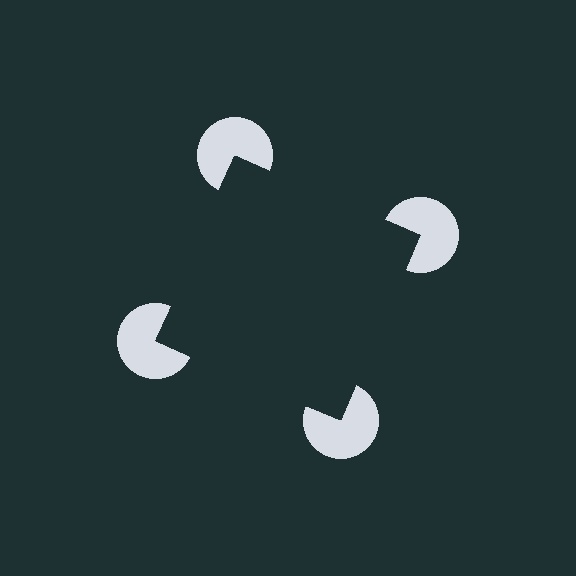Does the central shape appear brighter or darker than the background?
It typically appears slightly darker than the background, even though no actual brightness change is drawn.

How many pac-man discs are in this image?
There are 4 — one at each vertex of the illusory square.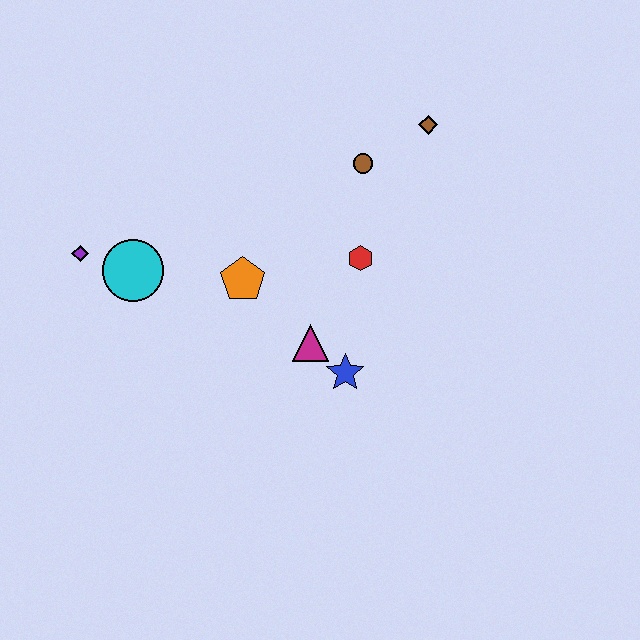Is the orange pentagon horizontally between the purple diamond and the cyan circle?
No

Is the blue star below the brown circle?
Yes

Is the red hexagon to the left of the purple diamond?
No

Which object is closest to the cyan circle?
The purple diamond is closest to the cyan circle.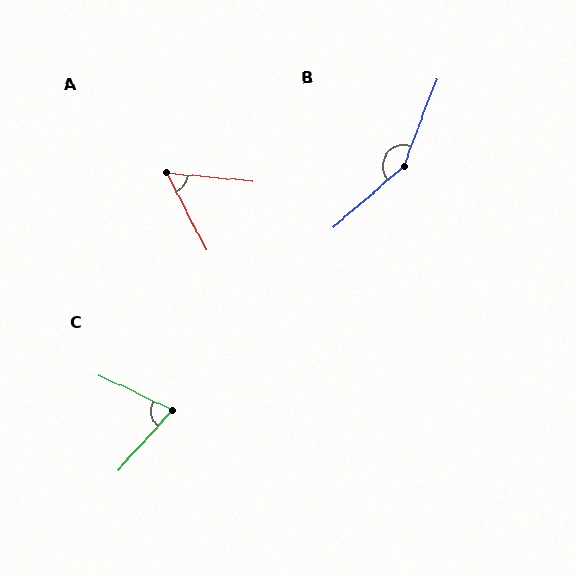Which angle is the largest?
B, at approximately 152 degrees.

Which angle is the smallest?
A, at approximately 57 degrees.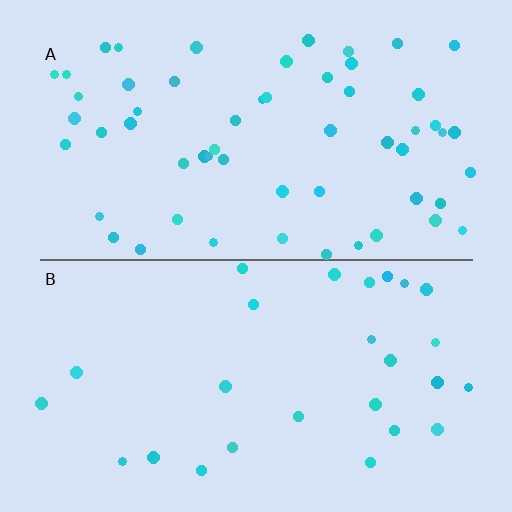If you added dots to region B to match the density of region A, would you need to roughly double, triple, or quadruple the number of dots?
Approximately double.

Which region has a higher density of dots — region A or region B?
A (the top).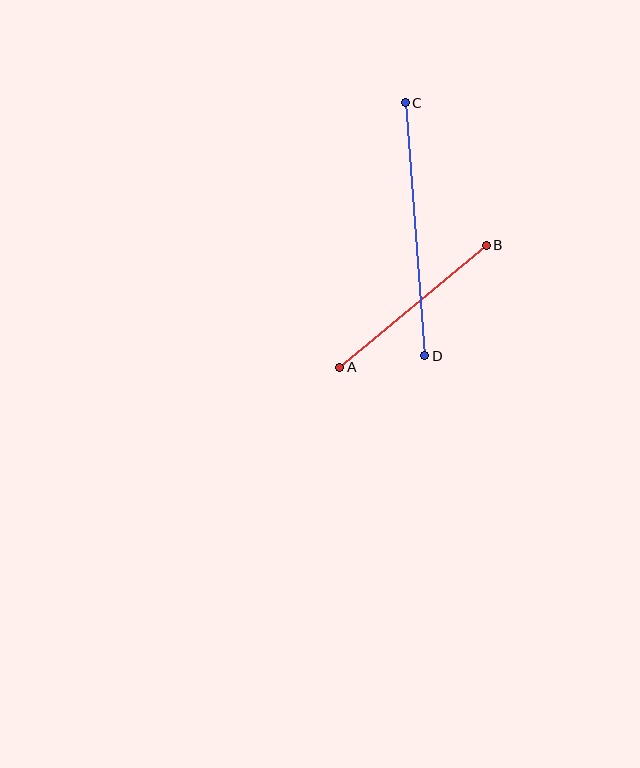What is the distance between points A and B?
The distance is approximately 190 pixels.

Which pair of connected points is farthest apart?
Points C and D are farthest apart.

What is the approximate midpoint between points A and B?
The midpoint is at approximately (413, 306) pixels.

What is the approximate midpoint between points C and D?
The midpoint is at approximately (415, 229) pixels.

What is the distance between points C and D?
The distance is approximately 254 pixels.